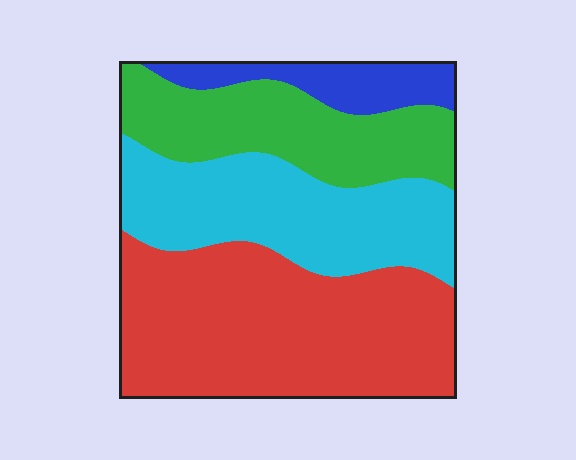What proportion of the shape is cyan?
Cyan covers 27% of the shape.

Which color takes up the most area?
Red, at roughly 40%.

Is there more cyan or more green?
Cyan.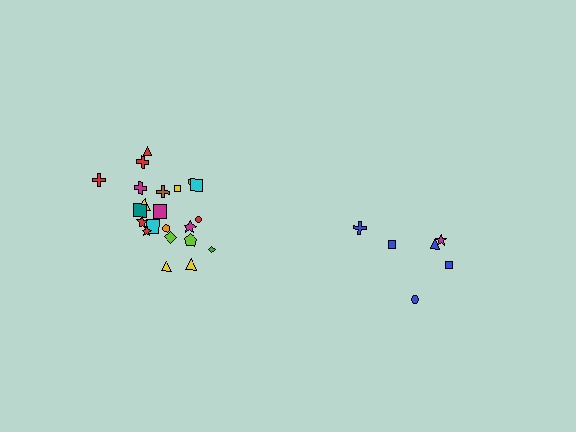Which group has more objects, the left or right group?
The left group.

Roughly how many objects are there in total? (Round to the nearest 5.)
Roughly 30 objects in total.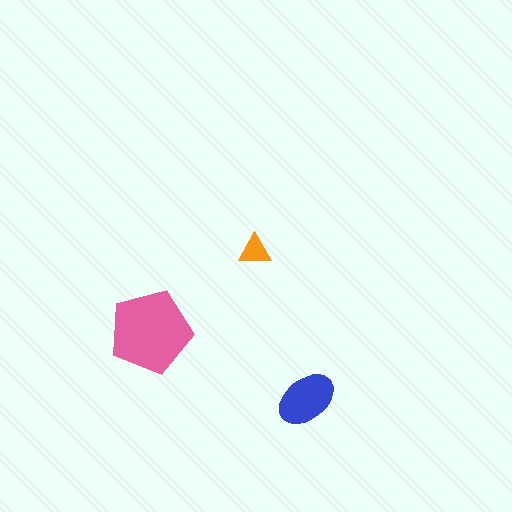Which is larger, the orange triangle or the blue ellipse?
The blue ellipse.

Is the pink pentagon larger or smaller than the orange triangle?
Larger.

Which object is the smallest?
The orange triangle.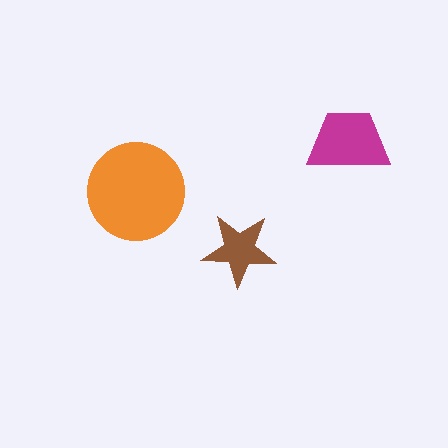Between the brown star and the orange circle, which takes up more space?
The orange circle.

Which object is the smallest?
The brown star.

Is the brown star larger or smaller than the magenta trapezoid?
Smaller.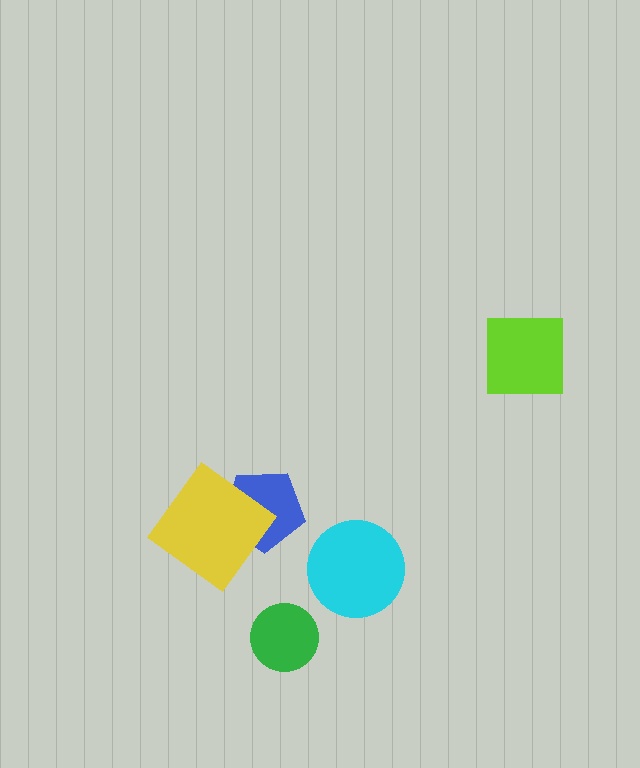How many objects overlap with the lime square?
0 objects overlap with the lime square.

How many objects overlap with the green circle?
0 objects overlap with the green circle.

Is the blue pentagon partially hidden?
Yes, it is partially covered by another shape.